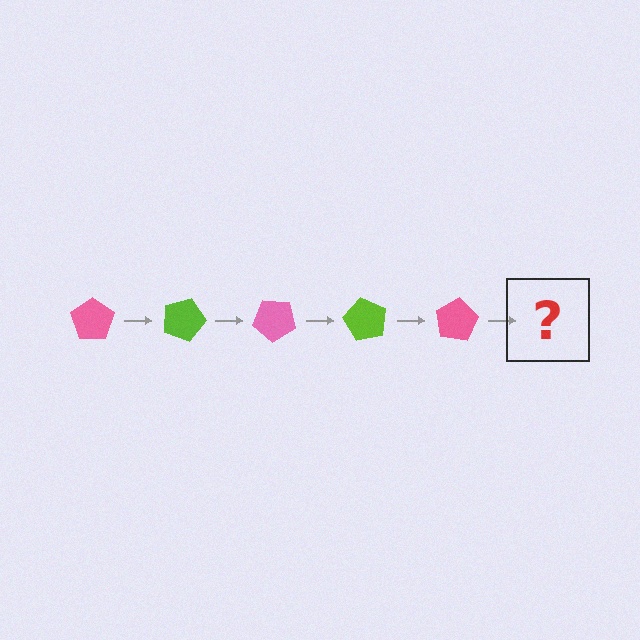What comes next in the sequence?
The next element should be a lime pentagon, rotated 100 degrees from the start.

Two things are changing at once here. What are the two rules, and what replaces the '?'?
The two rules are that it rotates 20 degrees each step and the color cycles through pink and lime. The '?' should be a lime pentagon, rotated 100 degrees from the start.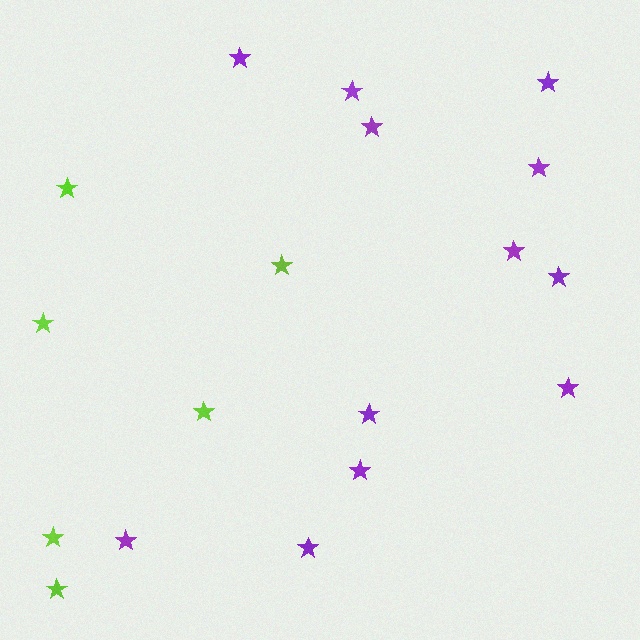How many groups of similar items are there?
There are 2 groups: one group of purple stars (12) and one group of lime stars (6).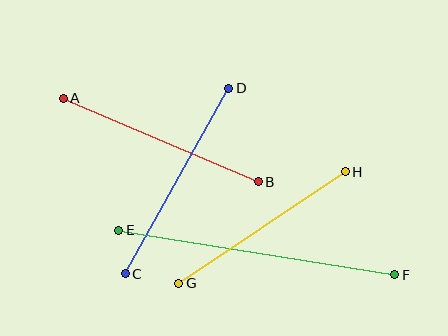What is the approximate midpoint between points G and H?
The midpoint is at approximately (262, 227) pixels.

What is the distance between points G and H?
The distance is approximately 200 pixels.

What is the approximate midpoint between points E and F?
The midpoint is at approximately (257, 253) pixels.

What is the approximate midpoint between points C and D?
The midpoint is at approximately (177, 181) pixels.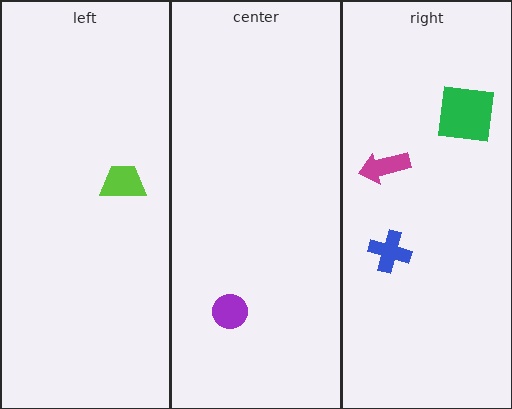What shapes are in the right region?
The blue cross, the magenta arrow, the green square.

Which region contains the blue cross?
The right region.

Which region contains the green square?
The right region.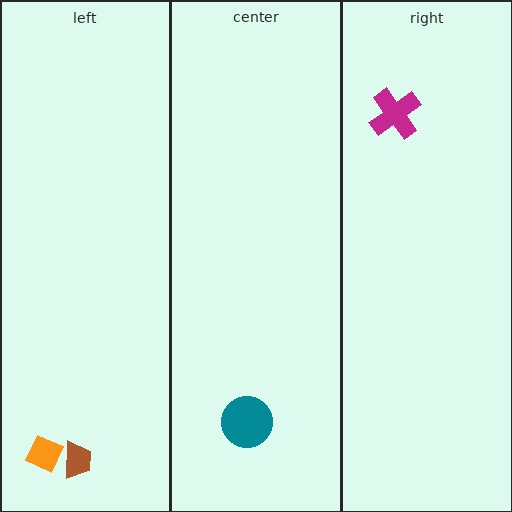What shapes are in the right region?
The magenta cross.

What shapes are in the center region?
The teal circle.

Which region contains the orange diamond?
The left region.